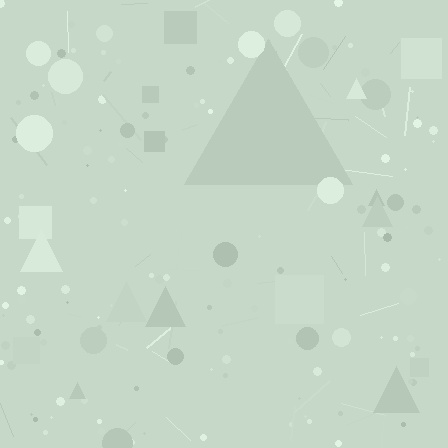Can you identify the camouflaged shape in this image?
The camouflaged shape is a triangle.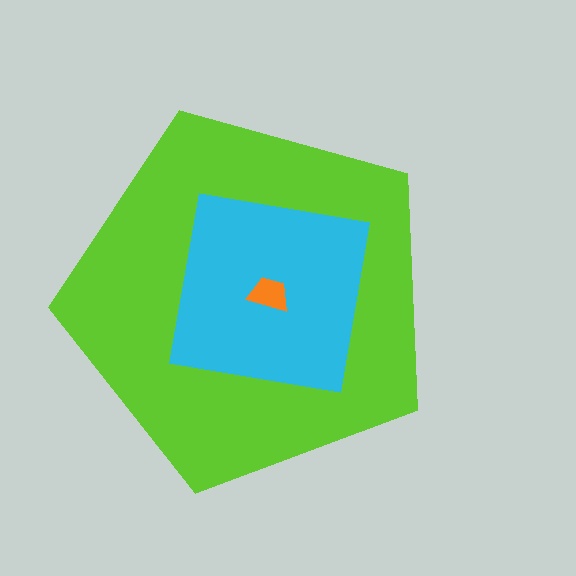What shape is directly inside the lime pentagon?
The cyan square.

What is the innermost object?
The orange trapezoid.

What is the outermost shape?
The lime pentagon.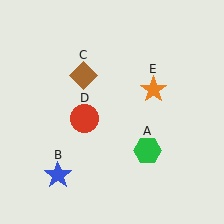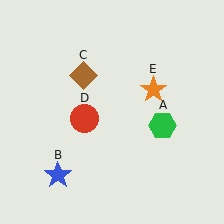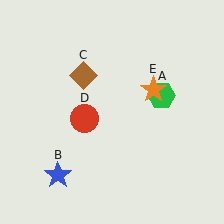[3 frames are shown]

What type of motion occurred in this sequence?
The green hexagon (object A) rotated counterclockwise around the center of the scene.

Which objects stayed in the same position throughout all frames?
Blue star (object B) and brown diamond (object C) and red circle (object D) and orange star (object E) remained stationary.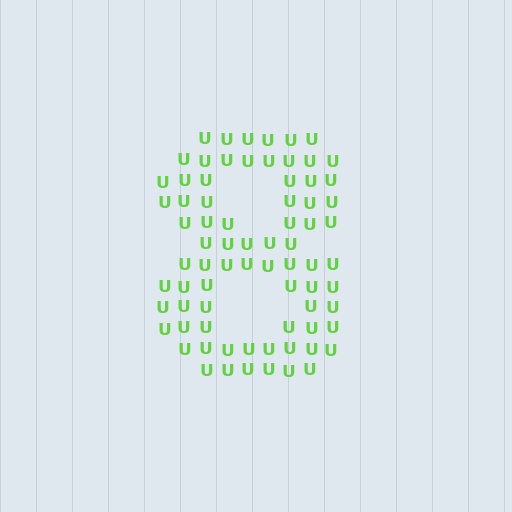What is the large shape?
The large shape is the digit 8.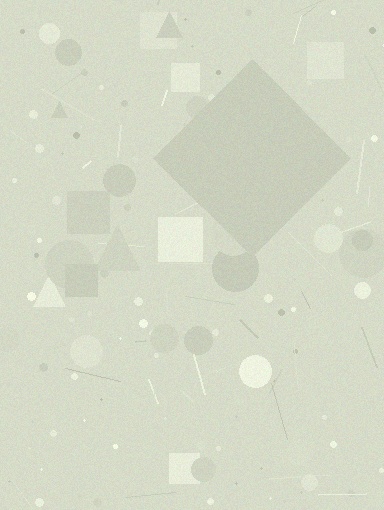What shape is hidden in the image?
A diamond is hidden in the image.